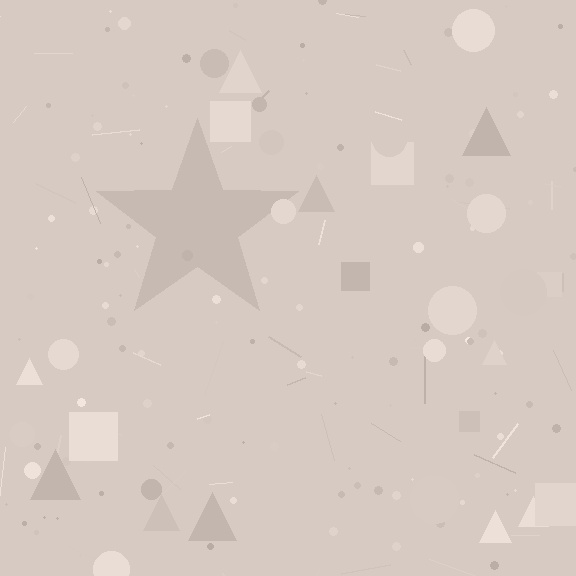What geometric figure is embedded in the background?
A star is embedded in the background.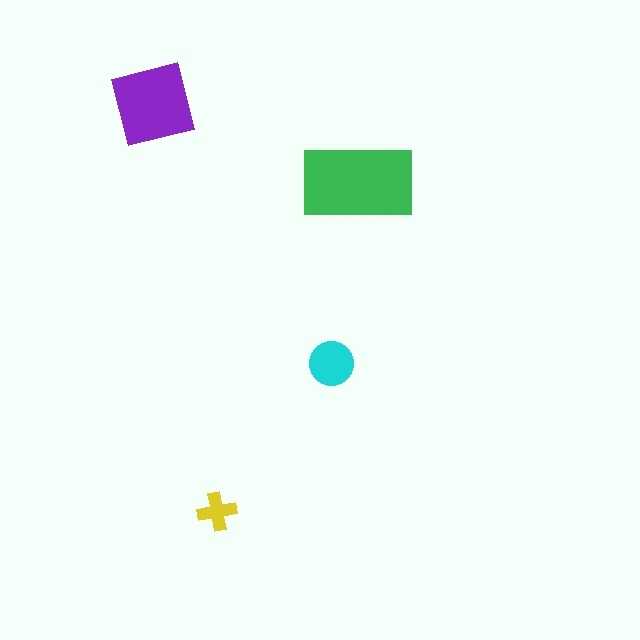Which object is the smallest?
The yellow cross.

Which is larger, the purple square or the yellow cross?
The purple square.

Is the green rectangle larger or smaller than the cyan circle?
Larger.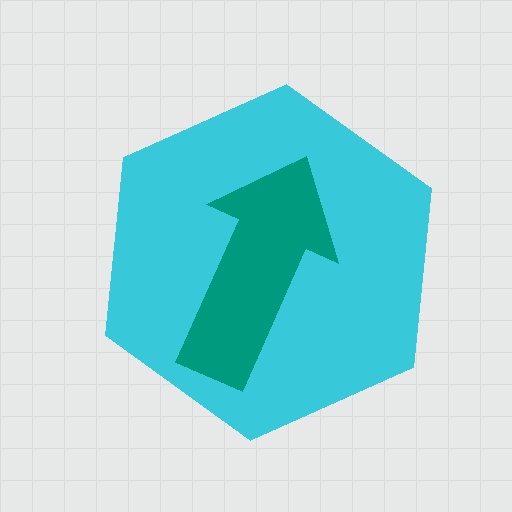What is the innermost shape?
The teal arrow.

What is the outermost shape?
The cyan hexagon.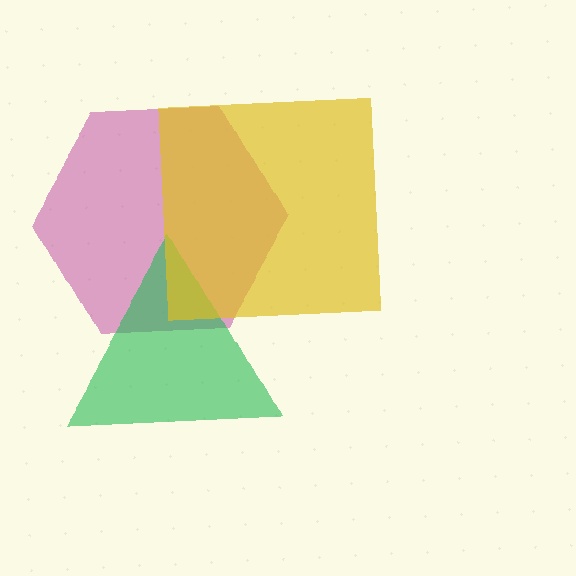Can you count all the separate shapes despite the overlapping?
Yes, there are 3 separate shapes.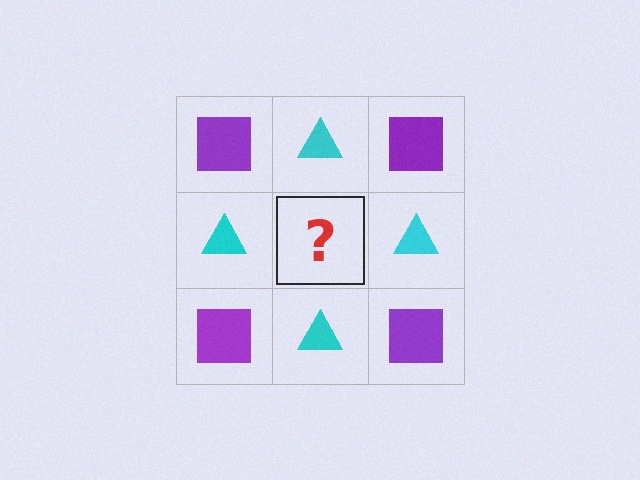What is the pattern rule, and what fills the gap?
The rule is that it alternates purple square and cyan triangle in a checkerboard pattern. The gap should be filled with a purple square.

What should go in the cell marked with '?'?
The missing cell should contain a purple square.